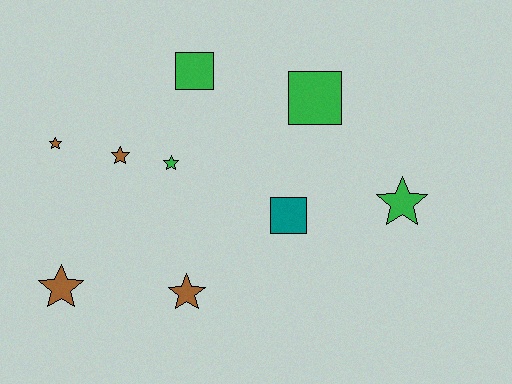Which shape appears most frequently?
Star, with 6 objects.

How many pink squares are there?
There are no pink squares.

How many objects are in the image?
There are 9 objects.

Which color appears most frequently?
Green, with 4 objects.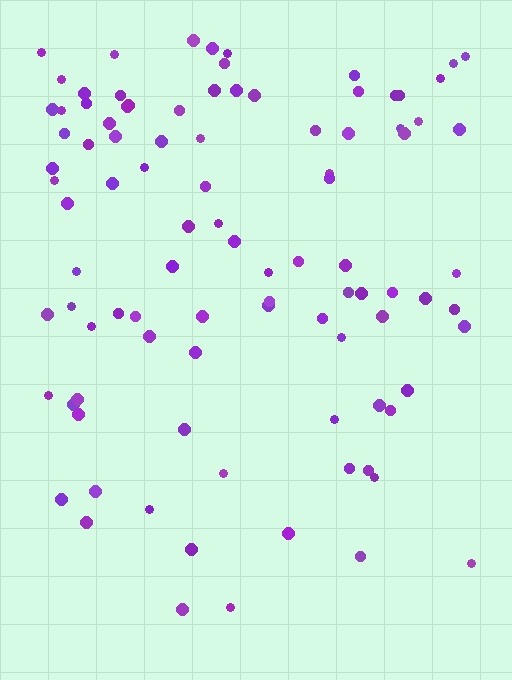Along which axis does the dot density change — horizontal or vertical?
Vertical.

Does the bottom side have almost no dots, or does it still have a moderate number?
Still a moderate number, just noticeably fewer than the top.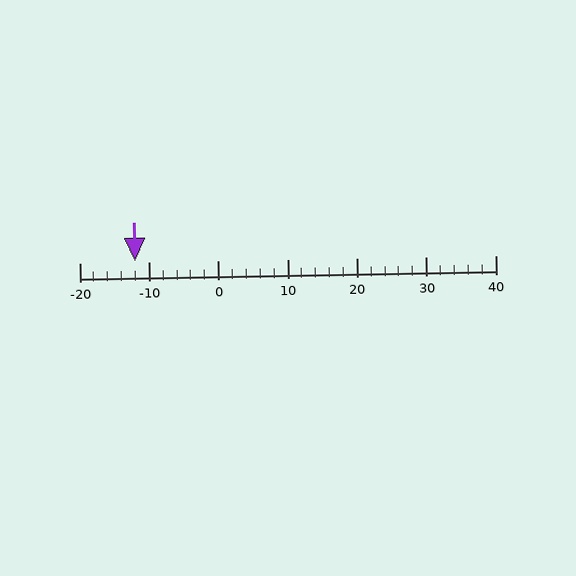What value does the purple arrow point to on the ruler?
The purple arrow points to approximately -12.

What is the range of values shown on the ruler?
The ruler shows values from -20 to 40.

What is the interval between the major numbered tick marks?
The major tick marks are spaced 10 units apart.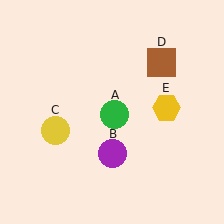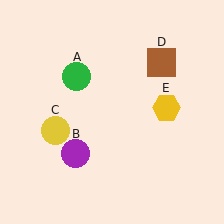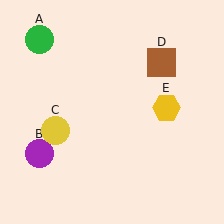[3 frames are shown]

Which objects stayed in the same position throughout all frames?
Yellow circle (object C) and brown square (object D) and yellow hexagon (object E) remained stationary.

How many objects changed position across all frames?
2 objects changed position: green circle (object A), purple circle (object B).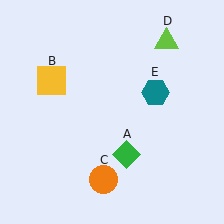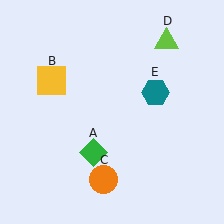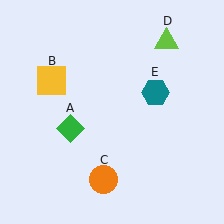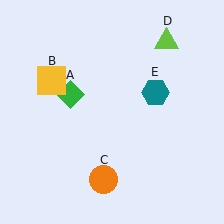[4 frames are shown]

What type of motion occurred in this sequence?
The green diamond (object A) rotated clockwise around the center of the scene.